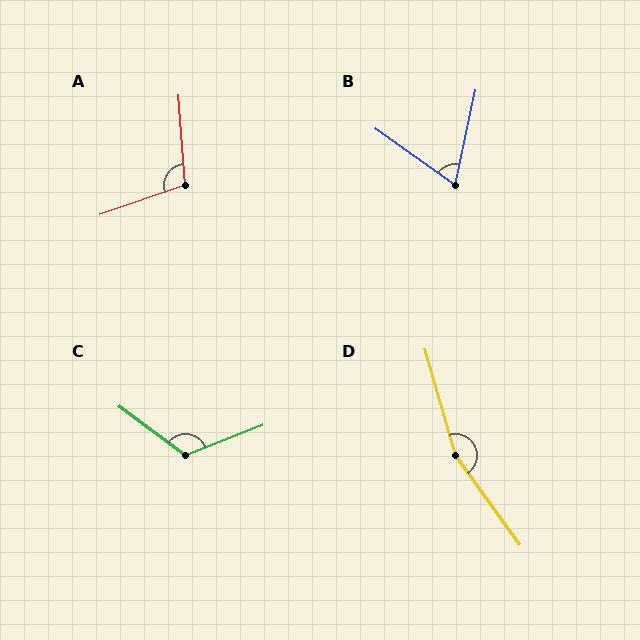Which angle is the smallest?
B, at approximately 67 degrees.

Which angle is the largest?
D, at approximately 160 degrees.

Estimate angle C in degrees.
Approximately 122 degrees.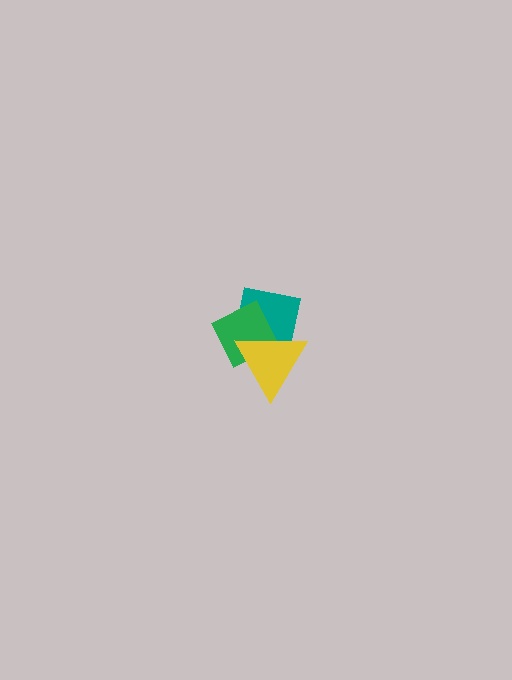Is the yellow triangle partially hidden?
No, no other shape covers it.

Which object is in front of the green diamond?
The yellow triangle is in front of the green diamond.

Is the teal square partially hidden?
Yes, it is partially covered by another shape.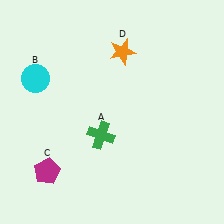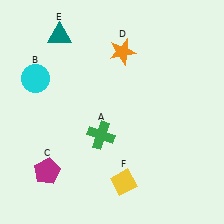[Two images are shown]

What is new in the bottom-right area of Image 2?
A yellow diamond (F) was added in the bottom-right area of Image 2.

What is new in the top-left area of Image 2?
A teal triangle (E) was added in the top-left area of Image 2.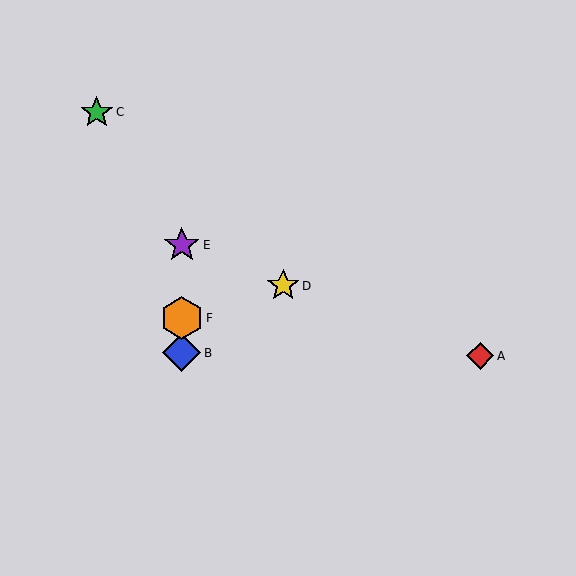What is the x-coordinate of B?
Object B is at x≈182.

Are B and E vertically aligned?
Yes, both are at x≈182.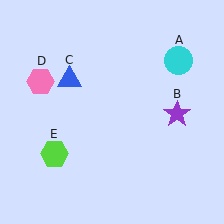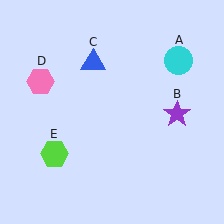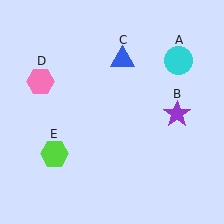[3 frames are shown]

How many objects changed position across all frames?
1 object changed position: blue triangle (object C).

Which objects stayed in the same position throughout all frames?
Cyan circle (object A) and purple star (object B) and pink hexagon (object D) and lime hexagon (object E) remained stationary.